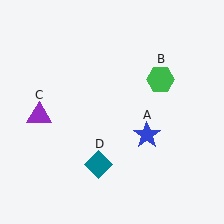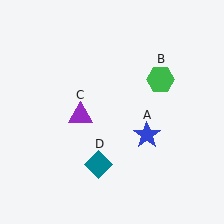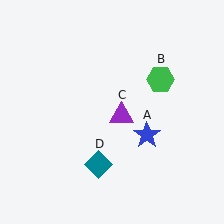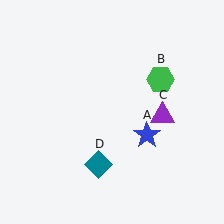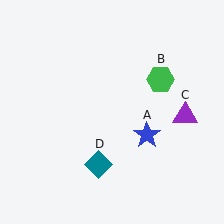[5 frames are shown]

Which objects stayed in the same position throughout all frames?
Blue star (object A) and green hexagon (object B) and teal diamond (object D) remained stationary.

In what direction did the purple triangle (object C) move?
The purple triangle (object C) moved right.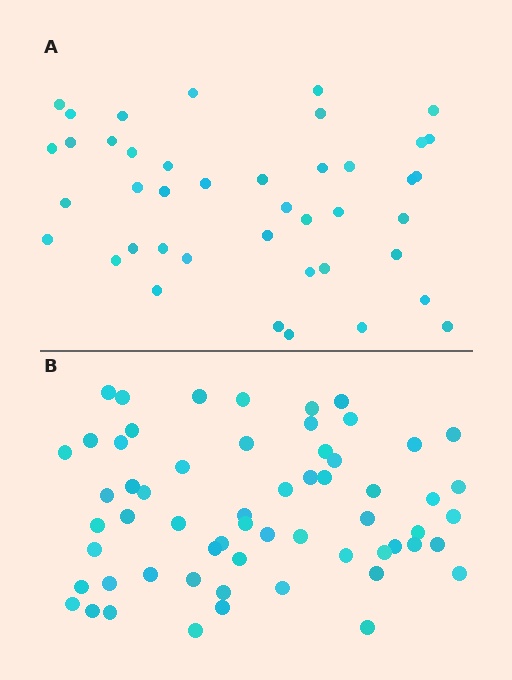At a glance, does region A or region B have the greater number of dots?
Region B (the bottom region) has more dots.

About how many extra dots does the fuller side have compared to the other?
Region B has approximately 20 more dots than region A.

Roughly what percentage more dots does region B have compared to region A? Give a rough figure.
About 45% more.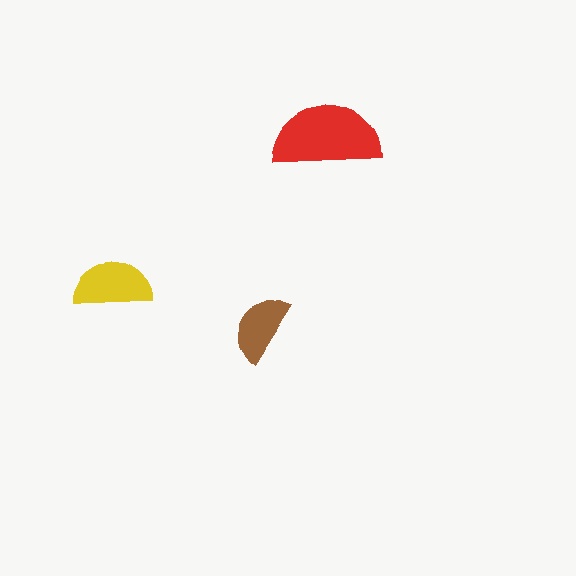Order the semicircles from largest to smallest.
the red one, the yellow one, the brown one.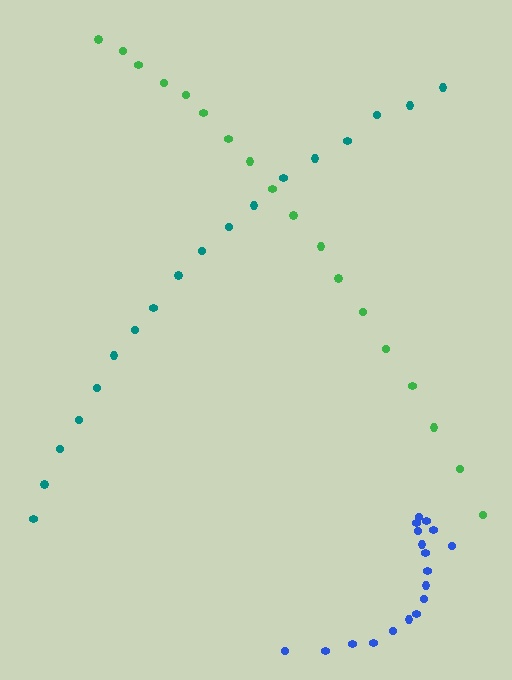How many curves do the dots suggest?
There are 3 distinct paths.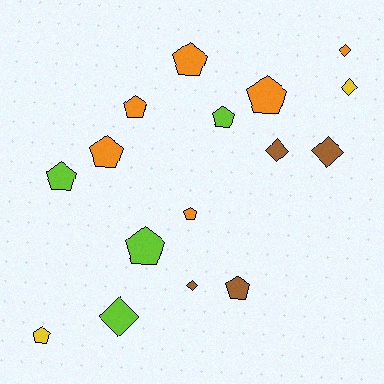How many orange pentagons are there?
There are 5 orange pentagons.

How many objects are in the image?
There are 16 objects.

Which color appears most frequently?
Orange, with 6 objects.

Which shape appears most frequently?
Pentagon, with 10 objects.